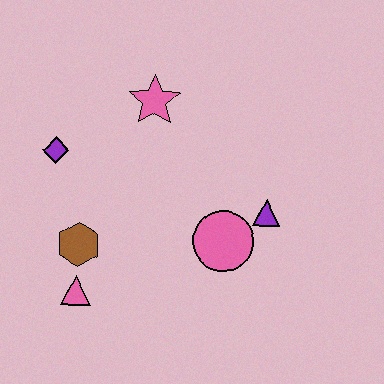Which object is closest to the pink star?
The purple diamond is closest to the pink star.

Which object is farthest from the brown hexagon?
The purple triangle is farthest from the brown hexagon.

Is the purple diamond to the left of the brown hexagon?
Yes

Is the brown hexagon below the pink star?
Yes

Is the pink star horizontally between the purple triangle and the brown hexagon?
Yes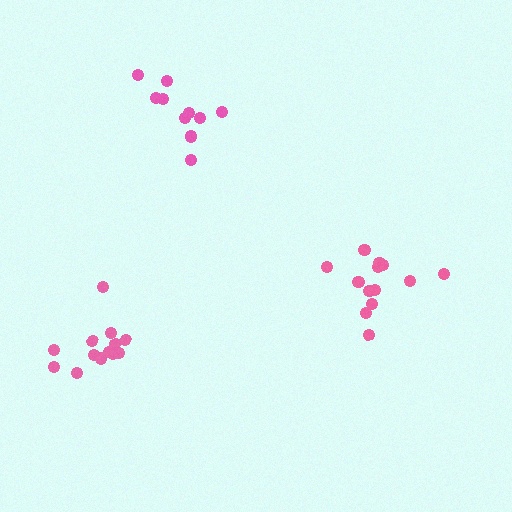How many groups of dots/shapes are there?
There are 3 groups.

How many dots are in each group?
Group 1: 13 dots, Group 2: 10 dots, Group 3: 13 dots (36 total).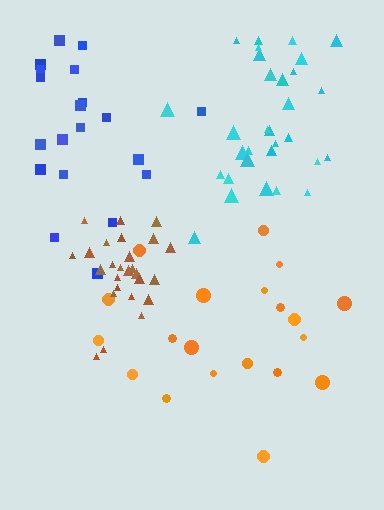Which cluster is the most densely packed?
Brown.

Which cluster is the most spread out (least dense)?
Orange.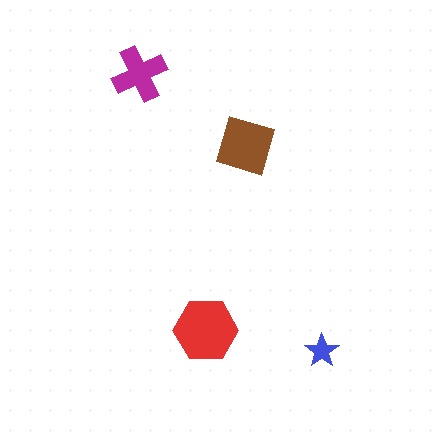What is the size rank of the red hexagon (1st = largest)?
1st.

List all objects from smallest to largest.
The blue star, the magenta cross, the brown diamond, the red hexagon.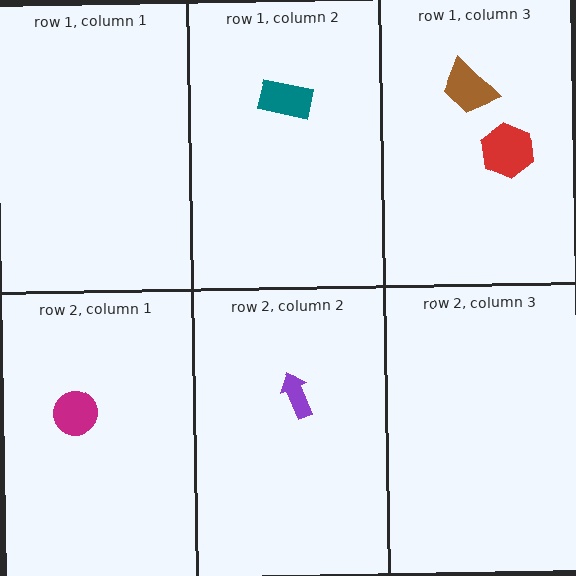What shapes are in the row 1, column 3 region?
The red hexagon, the brown trapezoid.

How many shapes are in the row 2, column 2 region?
1.